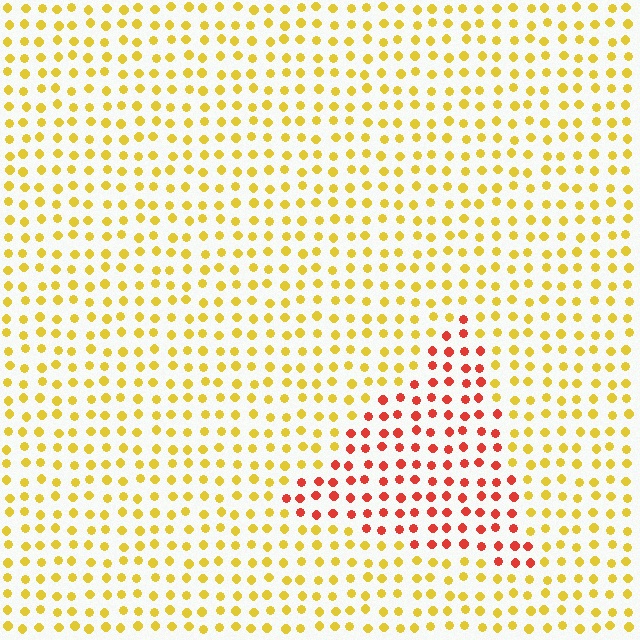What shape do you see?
I see a triangle.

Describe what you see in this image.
The image is filled with small yellow elements in a uniform arrangement. A triangle-shaped region is visible where the elements are tinted to a slightly different hue, forming a subtle color boundary.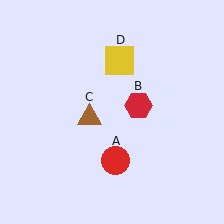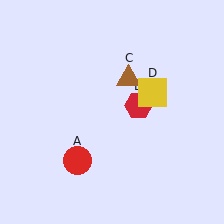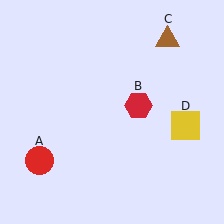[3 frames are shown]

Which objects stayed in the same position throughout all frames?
Red hexagon (object B) remained stationary.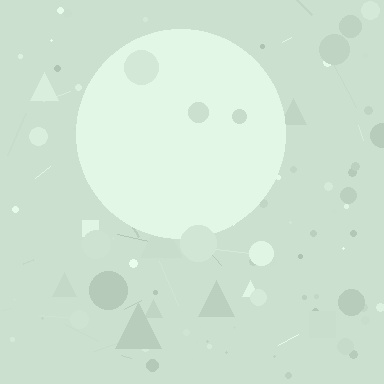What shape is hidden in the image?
A circle is hidden in the image.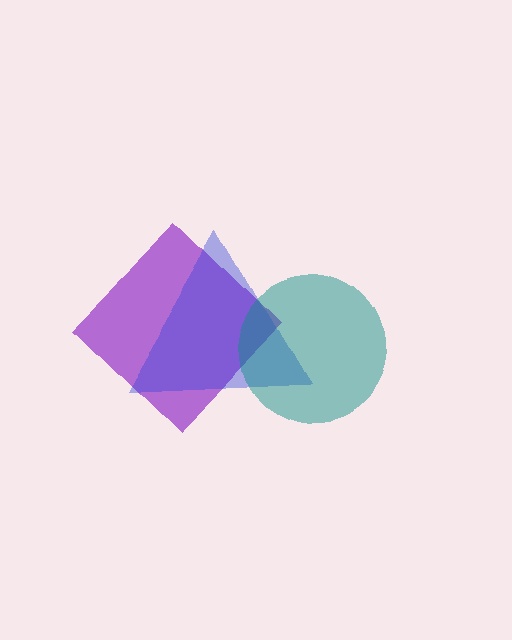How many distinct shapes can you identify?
There are 3 distinct shapes: a purple diamond, a blue triangle, a teal circle.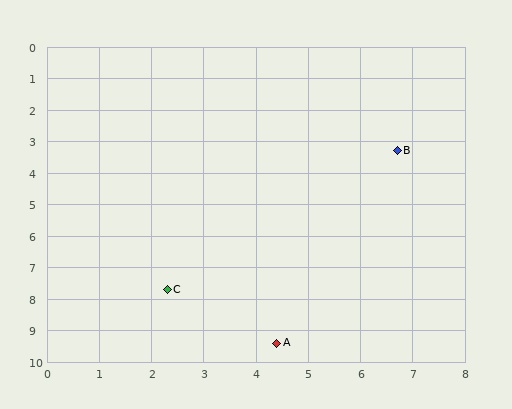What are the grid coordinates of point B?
Point B is at approximately (6.7, 3.3).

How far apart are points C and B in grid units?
Points C and B are about 6.2 grid units apart.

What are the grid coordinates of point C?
Point C is at approximately (2.3, 7.7).